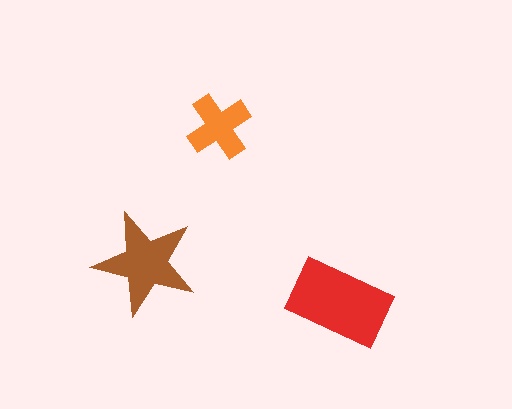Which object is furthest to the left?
The brown star is leftmost.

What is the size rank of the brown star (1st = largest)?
2nd.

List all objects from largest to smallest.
The red rectangle, the brown star, the orange cross.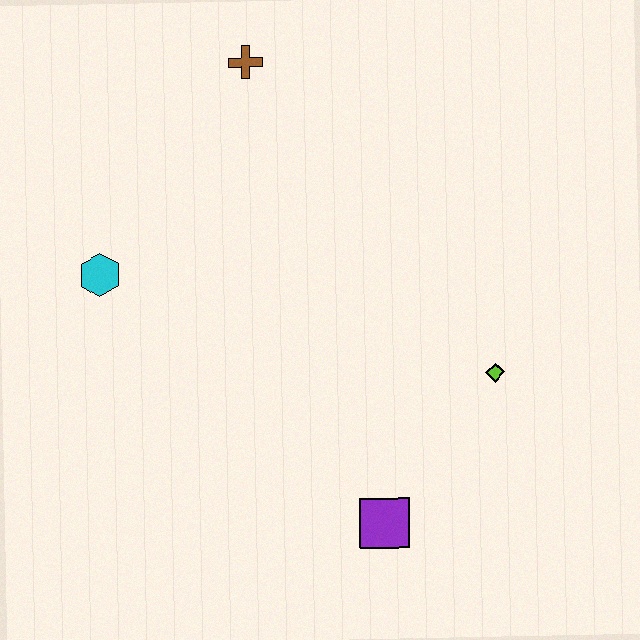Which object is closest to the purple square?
The lime diamond is closest to the purple square.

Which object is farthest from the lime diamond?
The cyan hexagon is farthest from the lime diamond.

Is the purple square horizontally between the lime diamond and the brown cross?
Yes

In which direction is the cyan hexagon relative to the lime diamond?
The cyan hexagon is to the left of the lime diamond.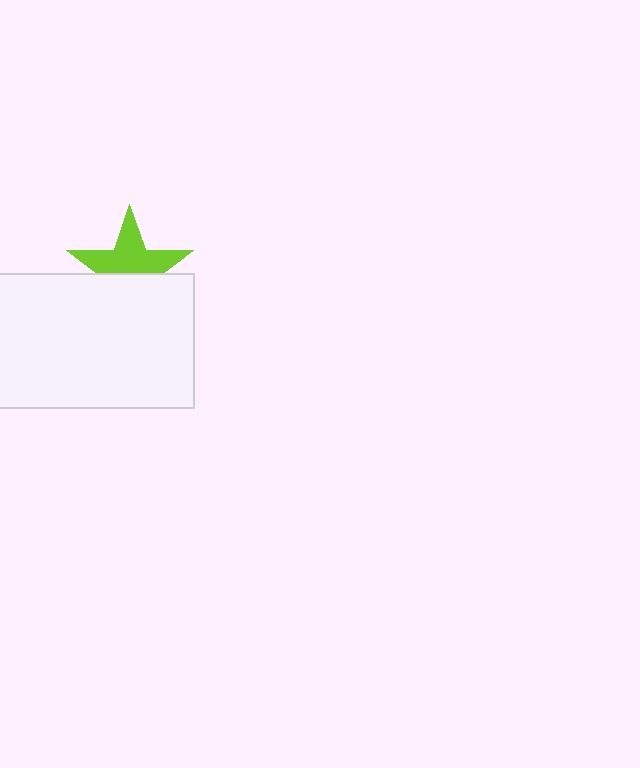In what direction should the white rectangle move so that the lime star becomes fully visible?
The white rectangle should move down. That is the shortest direction to clear the overlap and leave the lime star fully visible.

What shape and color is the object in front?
The object in front is a white rectangle.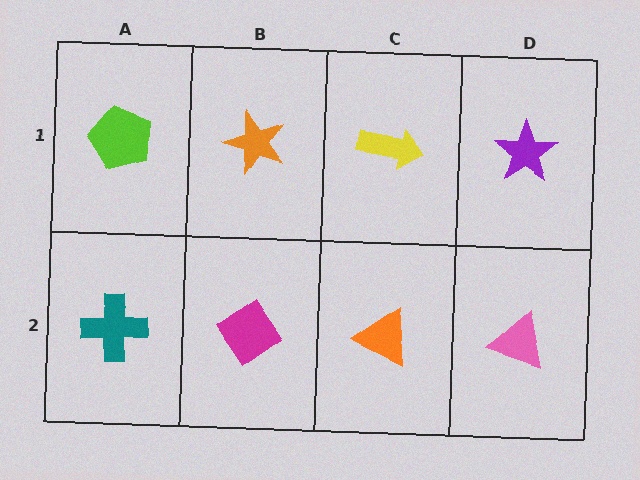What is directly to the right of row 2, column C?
A pink triangle.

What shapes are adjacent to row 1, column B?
A magenta diamond (row 2, column B), a lime pentagon (row 1, column A), a yellow arrow (row 1, column C).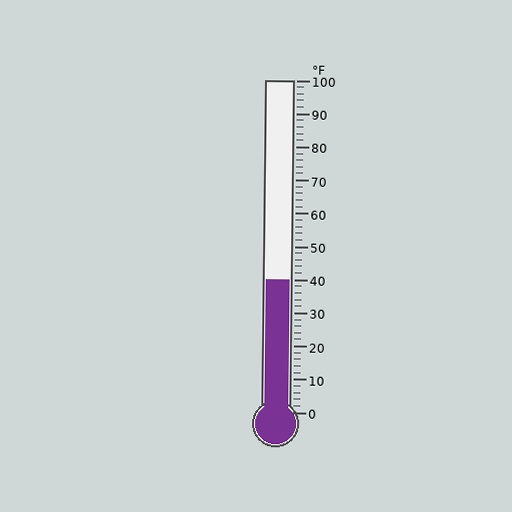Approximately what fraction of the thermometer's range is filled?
The thermometer is filled to approximately 40% of its range.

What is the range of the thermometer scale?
The thermometer scale ranges from 0°F to 100°F.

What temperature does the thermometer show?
The thermometer shows approximately 40°F.